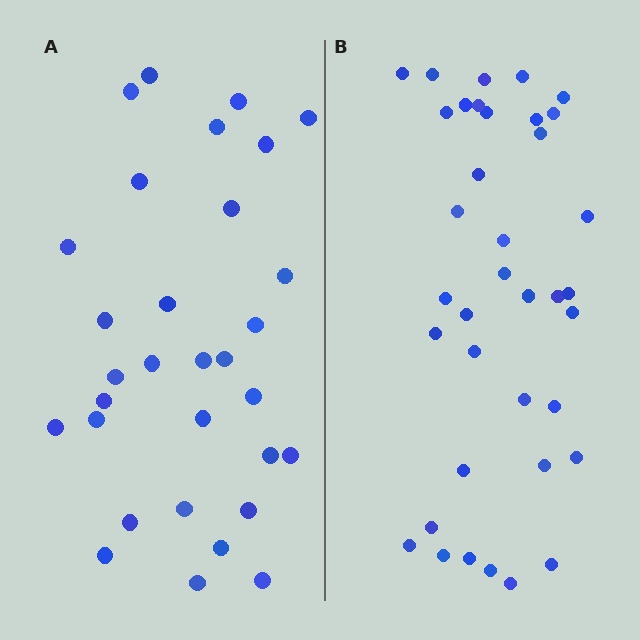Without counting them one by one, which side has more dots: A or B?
Region B (the right region) has more dots.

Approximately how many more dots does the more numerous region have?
Region B has about 6 more dots than region A.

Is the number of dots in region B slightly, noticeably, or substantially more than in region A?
Region B has only slightly more — the two regions are fairly close. The ratio is roughly 1.2 to 1.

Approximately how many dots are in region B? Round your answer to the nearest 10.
About 40 dots. (The exact count is 37, which rounds to 40.)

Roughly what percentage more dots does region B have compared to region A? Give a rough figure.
About 20% more.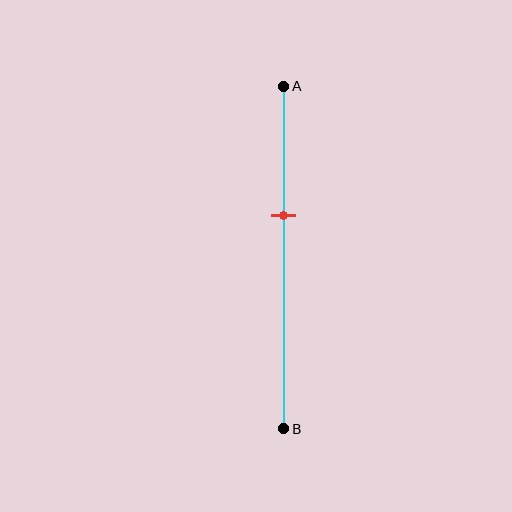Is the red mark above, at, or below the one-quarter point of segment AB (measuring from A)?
The red mark is below the one-quarter point of segment AB.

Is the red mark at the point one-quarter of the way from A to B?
No, the mark is at about 40% from A, not at the 25% one-quarter point.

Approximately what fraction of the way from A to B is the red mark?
The red mark is approximately 40% of the way from A to B.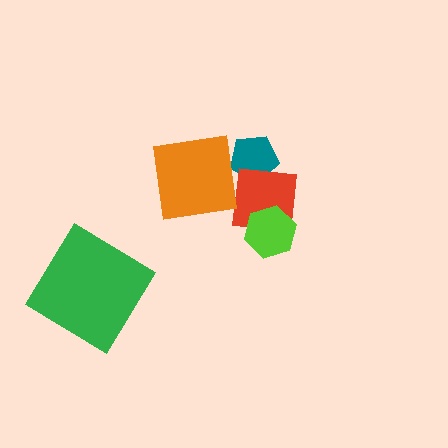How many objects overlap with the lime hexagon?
1 object overlaps with the lime hexagon.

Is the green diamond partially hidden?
No, no other shape covers it.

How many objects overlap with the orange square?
0 objects overlap with the orange square.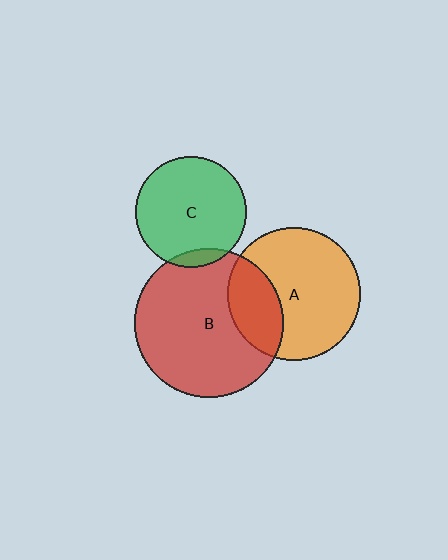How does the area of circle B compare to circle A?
Approximately 1.3 times.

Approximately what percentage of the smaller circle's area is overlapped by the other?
Approximately 10%.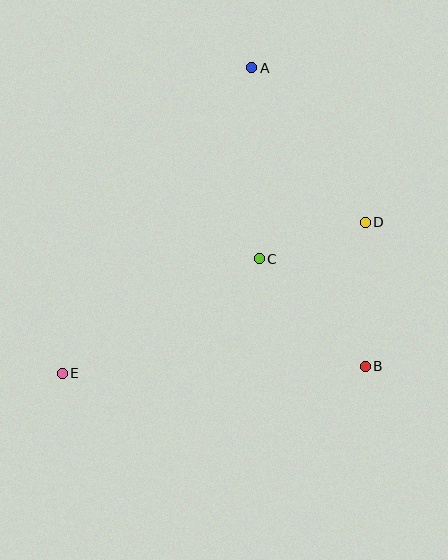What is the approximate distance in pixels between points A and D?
The distance between A and D is approximately 192 pixels.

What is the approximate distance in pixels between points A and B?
The distance between A and B is approximately 319 pixels.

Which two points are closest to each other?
Points C and D are closest to each other.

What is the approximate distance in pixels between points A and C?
The distance between A and C is approximately 191 pixels.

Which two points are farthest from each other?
Points A and E are farthest from each other.